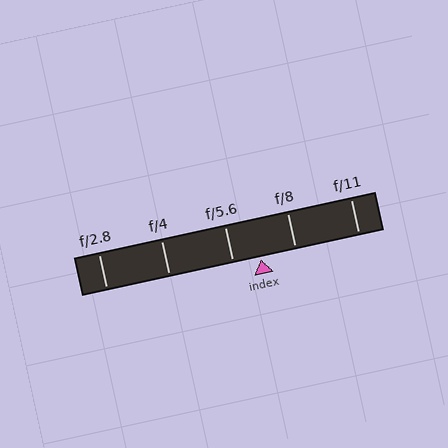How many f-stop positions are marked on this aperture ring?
There are 5 f-stop positions marked.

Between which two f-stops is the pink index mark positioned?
The index mark is between f/5.6 and f/8.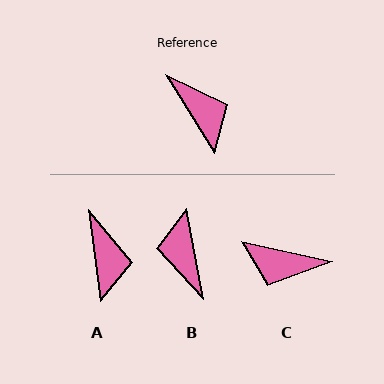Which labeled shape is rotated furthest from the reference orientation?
B, about 159 degrees away.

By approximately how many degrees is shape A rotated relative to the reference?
Approximately 25 degrees clockwise.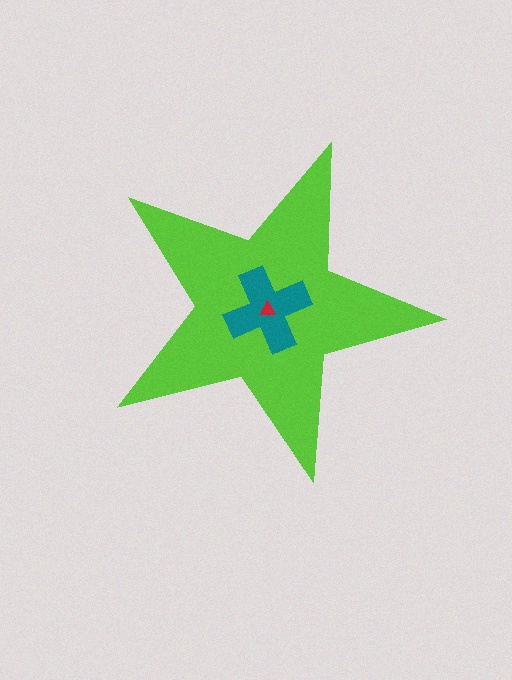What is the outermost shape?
The lime star.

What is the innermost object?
The red triangle.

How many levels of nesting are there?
3.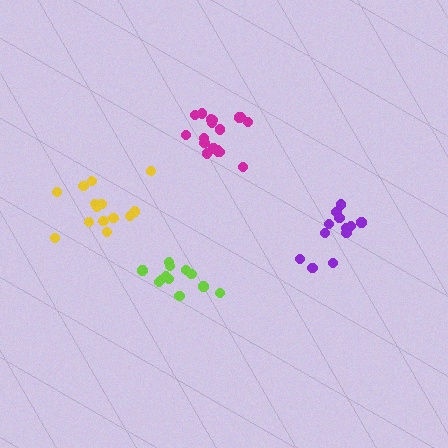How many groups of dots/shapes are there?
There are 4 groups.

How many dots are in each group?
Group 1: 13 dots, Group 2: 12 dots, Group 3: 14 dots, Group 4: 18 dots (57 total).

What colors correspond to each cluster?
The clusters are colored: lime, purple, yellow, magenta.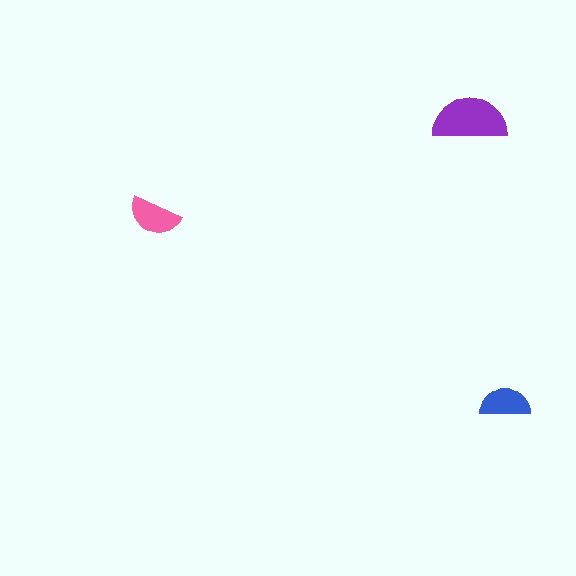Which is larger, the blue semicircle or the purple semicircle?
The purple one.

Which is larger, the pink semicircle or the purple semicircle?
The purple one.